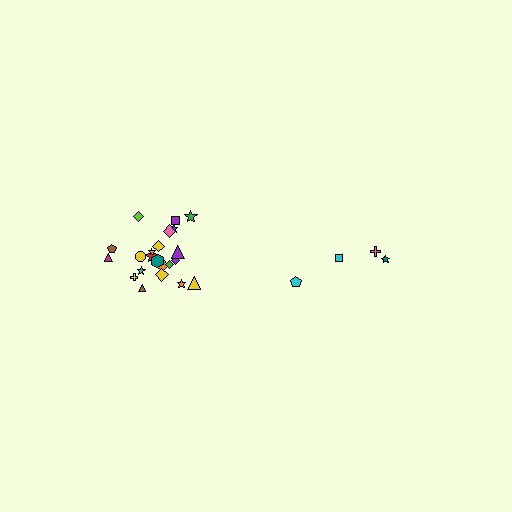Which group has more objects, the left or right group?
The left group.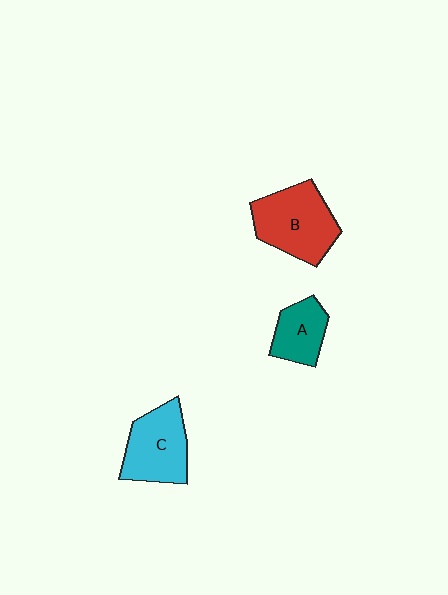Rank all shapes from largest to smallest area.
From largest to smallest: B (red), C (cyan), A (teal).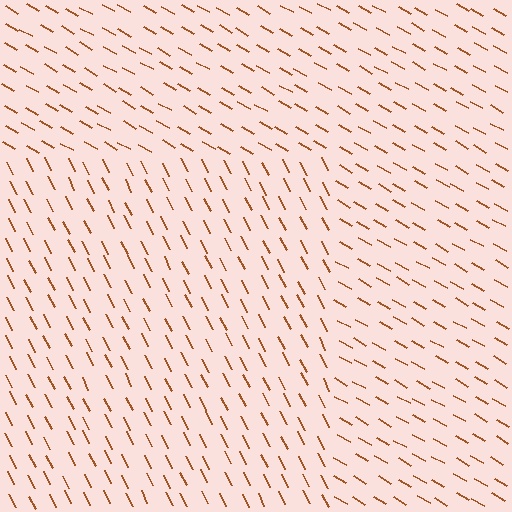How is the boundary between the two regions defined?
The boundary is defined purely by a change in line orientation (approximately 34 degrees difference). All lines are the same color and thickness.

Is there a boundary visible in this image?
Yes, there is a texture boundary formed by a change in line orientation.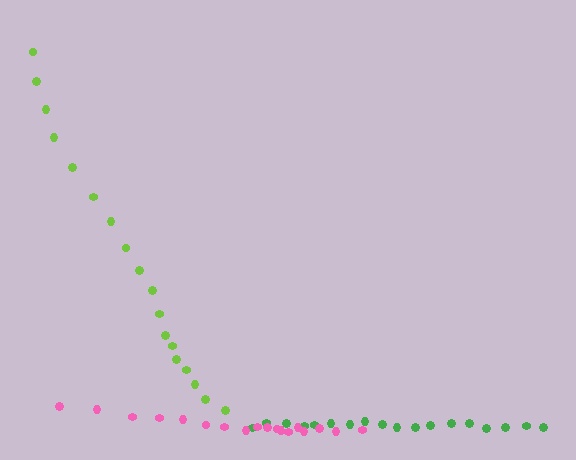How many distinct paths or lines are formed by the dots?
There are 3 distinct paths.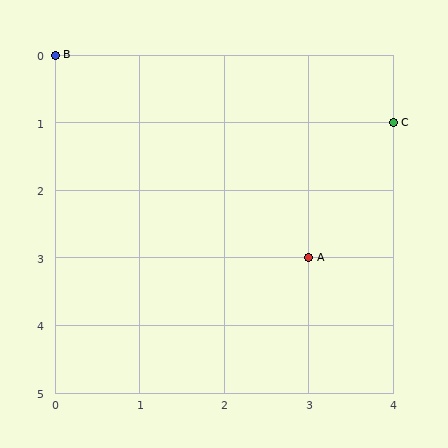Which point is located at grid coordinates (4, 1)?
Point C is at (4, 1).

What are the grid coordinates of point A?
Point A is at grid coordinates (3, 3).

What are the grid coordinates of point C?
Point C is at grid coordinates (4, 1).